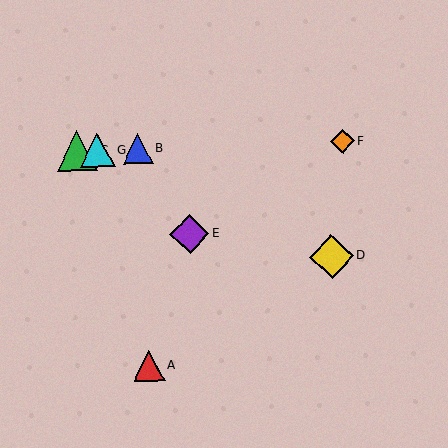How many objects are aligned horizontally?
4 objects (B, C, F, G) are aligned horizontally.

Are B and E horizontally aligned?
No, B is at y≈149 and E is at y≈234.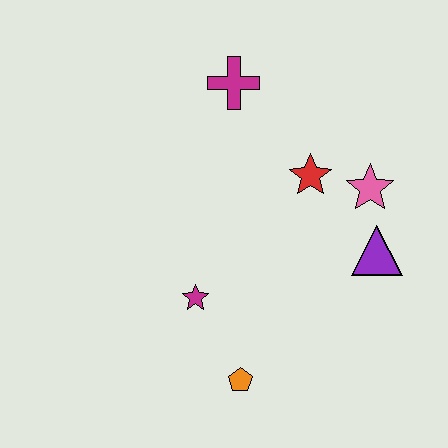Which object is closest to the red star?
The pink star is closest to the red star.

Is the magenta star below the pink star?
Yes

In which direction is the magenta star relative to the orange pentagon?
The magenta star is above the orange pentagon.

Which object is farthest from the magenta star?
The magenta cross is farthest from the magenta star.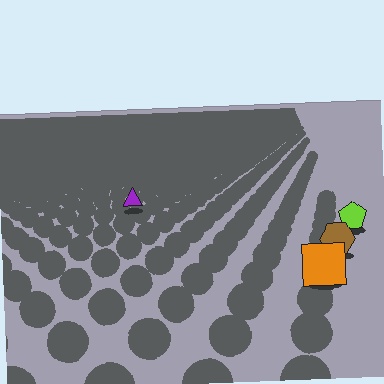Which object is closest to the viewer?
The orange square is closest. The texture marks near it are larger and more spread out.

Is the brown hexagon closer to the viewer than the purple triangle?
Yes. The brown hexagon is closer — you can tell from the texture gradient: the ground texture is coarser near it.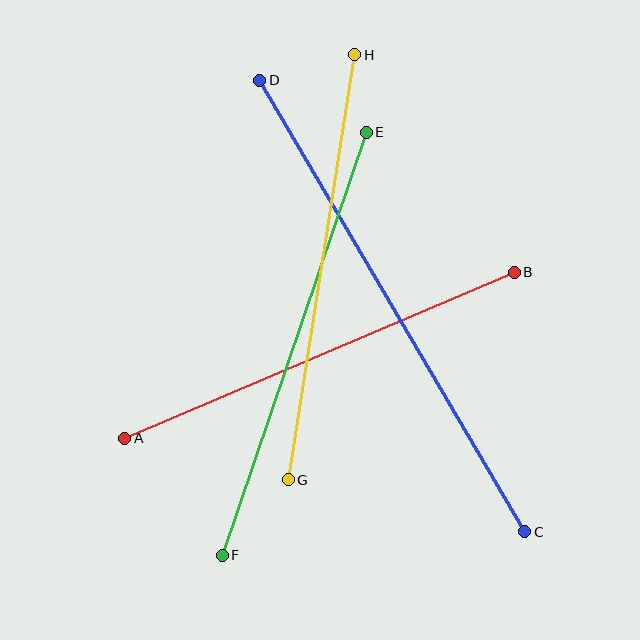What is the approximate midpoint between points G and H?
The midpoint is at approximately (321, 267) pixels.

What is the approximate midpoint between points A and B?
The midpoint is at approximately (319, 355) pixels.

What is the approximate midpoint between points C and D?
The midpoint is at approximately (392, 306) pixels.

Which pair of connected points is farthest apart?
Points C and D are farthest apart.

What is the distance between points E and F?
The distance is approximately 447 pixels.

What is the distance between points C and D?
The distance is approximately 524 pixels.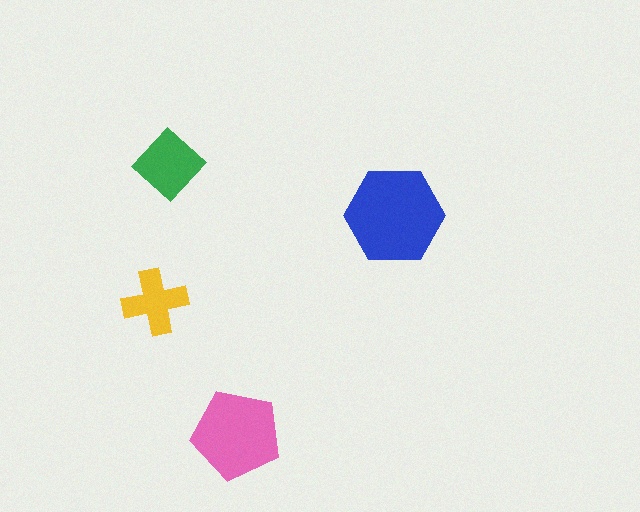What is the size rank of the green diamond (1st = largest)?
3rd.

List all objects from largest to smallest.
The blue hexagon, the pink pentagon, the green diamond, the yellow cross.